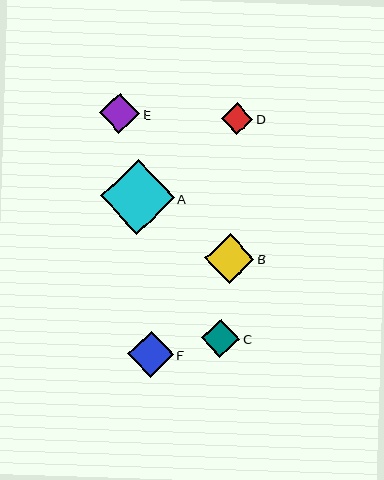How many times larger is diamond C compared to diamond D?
Diamond C is approximately 1.2 times the size of diamond D.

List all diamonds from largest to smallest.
From largest to smallest: A, B, F, E, C, D.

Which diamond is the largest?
Diamond A is the largest with a size of approximately 74 pixels.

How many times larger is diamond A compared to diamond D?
Diamond A is approximately 2.3 times the size of diamond D.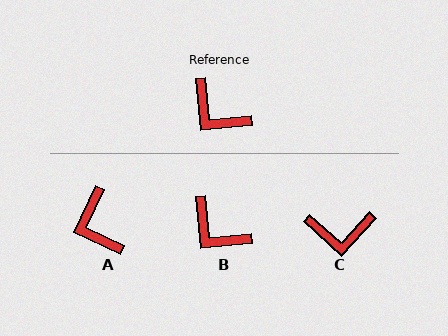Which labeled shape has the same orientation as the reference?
B.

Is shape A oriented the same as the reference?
No, it is off by about 31 degrees.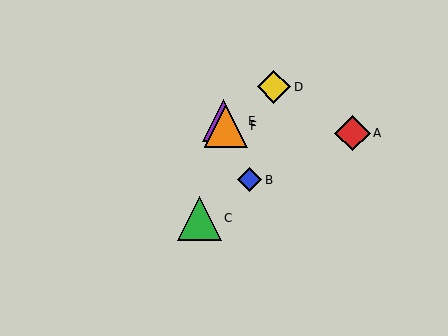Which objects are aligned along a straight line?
Objects B, E, F are aligned along a straight line.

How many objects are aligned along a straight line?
3 objects (B, E, F) are aligned along a straight line.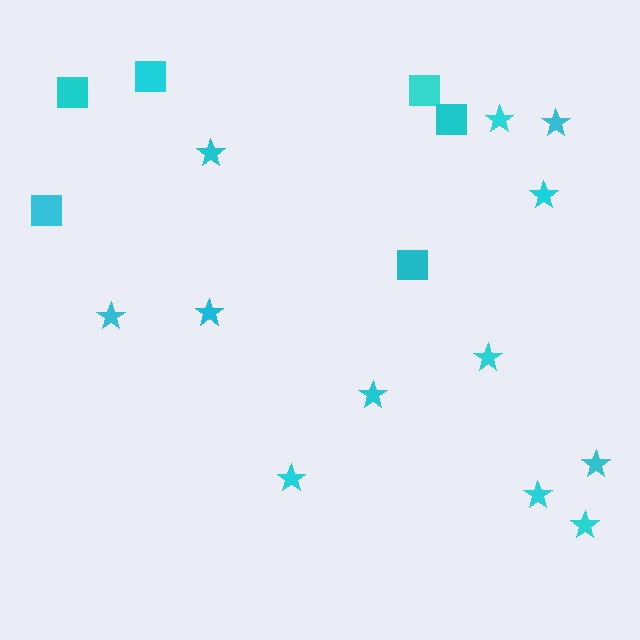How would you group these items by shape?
There are 2 groups: one group of stars (12) and one group of squares (6).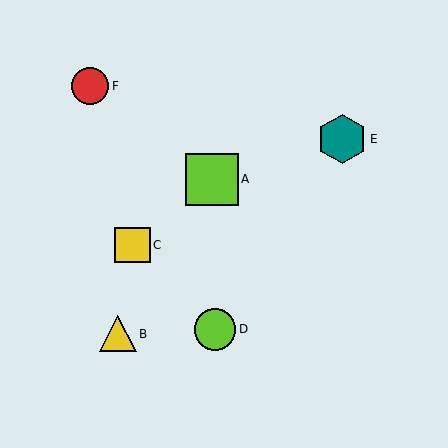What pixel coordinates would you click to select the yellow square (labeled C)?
Click at (132, 245) to select the yellow square C.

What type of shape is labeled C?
Shape C is a yellow square.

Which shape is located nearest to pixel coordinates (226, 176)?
The lime square (labeled A) at (212, 179) is nearest to that location.